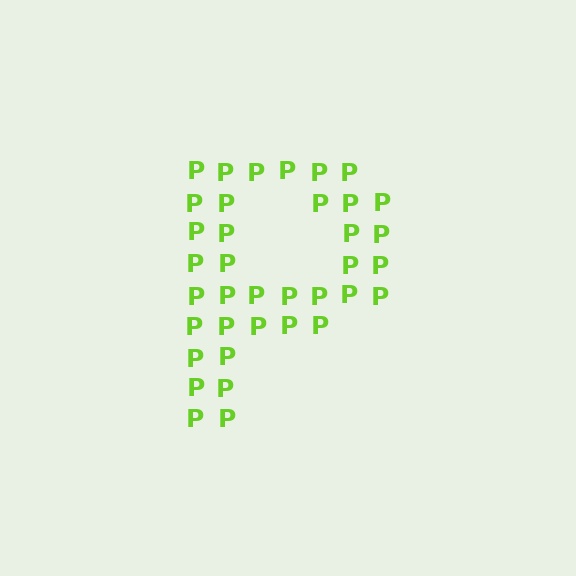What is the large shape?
The large shape is the letter P.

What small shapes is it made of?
It is made of small letter P's.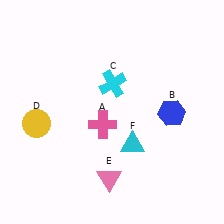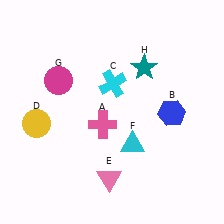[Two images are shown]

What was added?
A magenta circle (G), a teal star (H) were added in Image 2.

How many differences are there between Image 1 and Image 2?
There are 2 differences between the two images.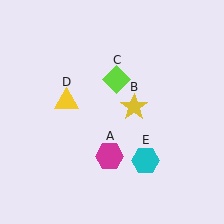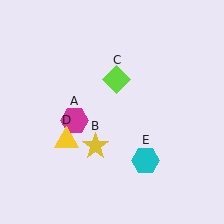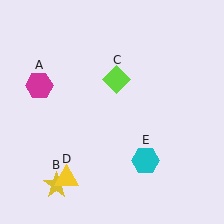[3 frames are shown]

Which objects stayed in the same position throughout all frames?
Lime diamond (object C) and cyan hexagon (object E) remained stationary.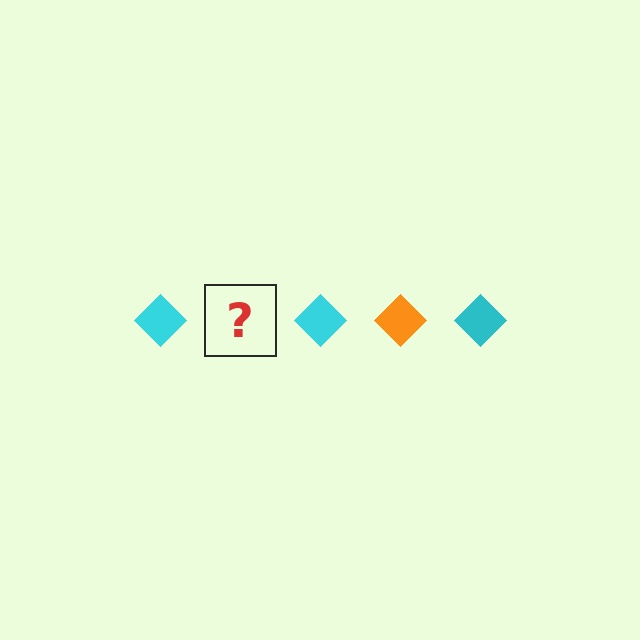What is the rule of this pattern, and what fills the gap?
The rule is that the pattern cycles through cyan, orange diamonds. The gap should be filled with an orange diamond.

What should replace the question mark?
The question mark should be replaced with an orange diamond.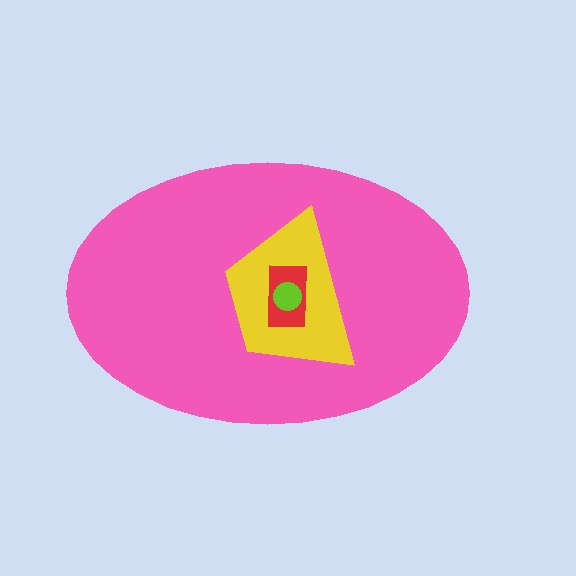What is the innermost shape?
The lime circle.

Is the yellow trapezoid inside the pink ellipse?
Yes.